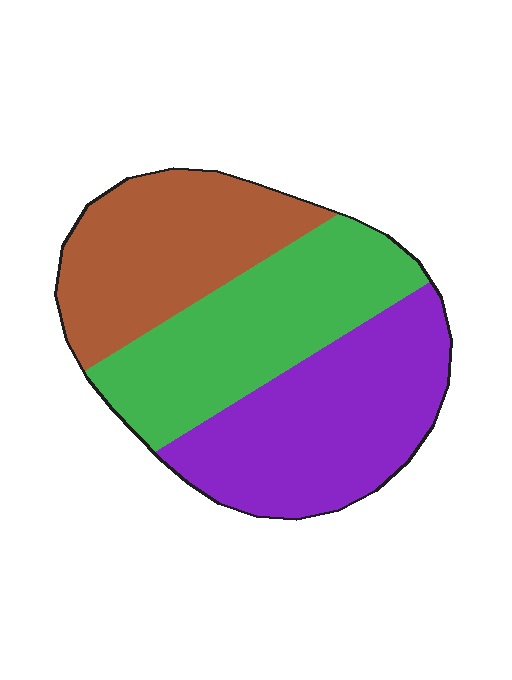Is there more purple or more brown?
Purple.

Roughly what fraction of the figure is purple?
Purple takes up about three eighths (3/8) of the figure.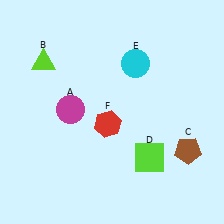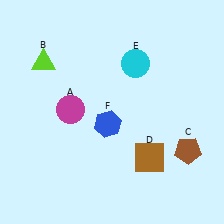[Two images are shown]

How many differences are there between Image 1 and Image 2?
There are 2 differences between the two images.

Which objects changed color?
D changed from lime to brown. F changed from red to blue.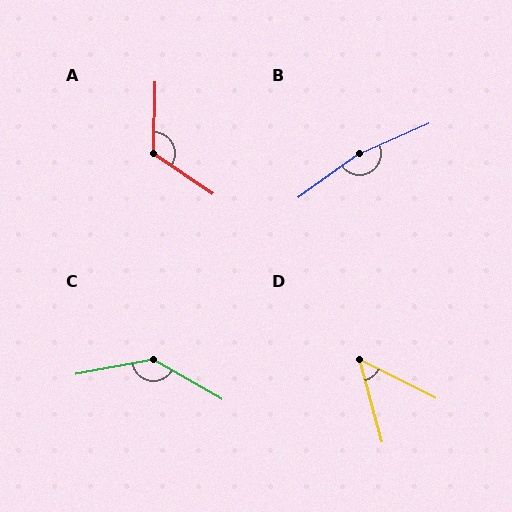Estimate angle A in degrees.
Approximately 123 degrees.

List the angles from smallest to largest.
D (48°), A (123°), C (139°), B (168°).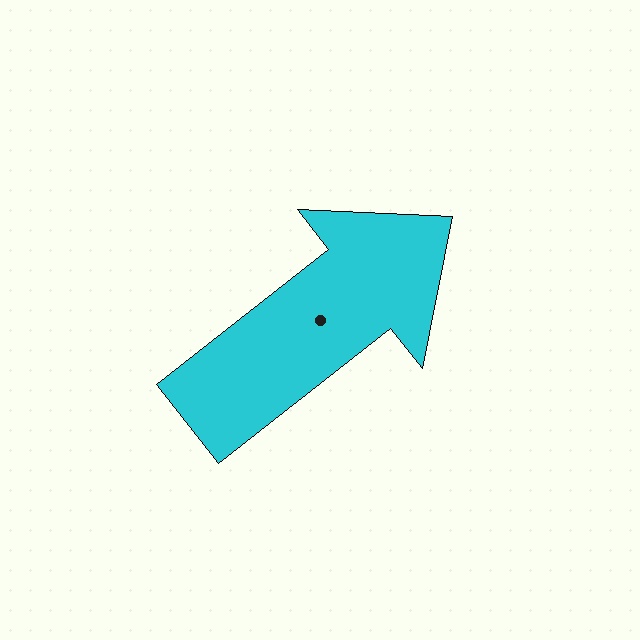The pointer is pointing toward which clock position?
Roughly 2 o'clock.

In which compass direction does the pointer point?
Northeast.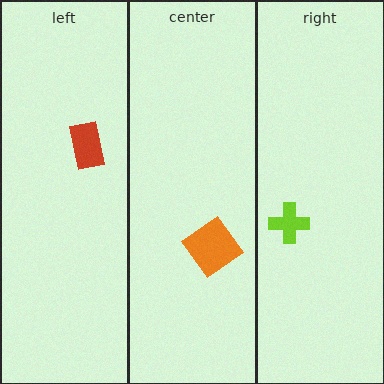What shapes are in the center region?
The orange diamond.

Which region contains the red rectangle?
The left region.